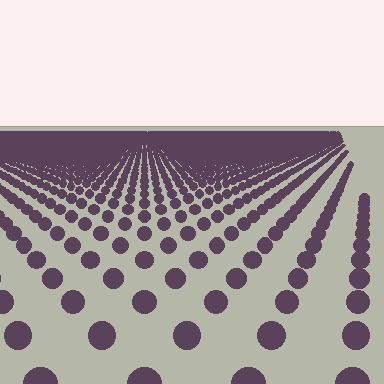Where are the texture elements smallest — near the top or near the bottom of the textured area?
Near the top.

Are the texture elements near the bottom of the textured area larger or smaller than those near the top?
Larger. Near the bottom, elements are closer to the viewer and appear at a bigger on-screen size.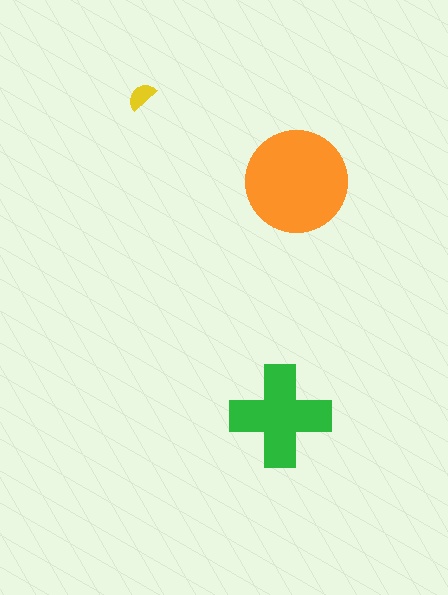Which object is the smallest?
The yellow semicircle.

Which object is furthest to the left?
The yellow semicircle is leftmost.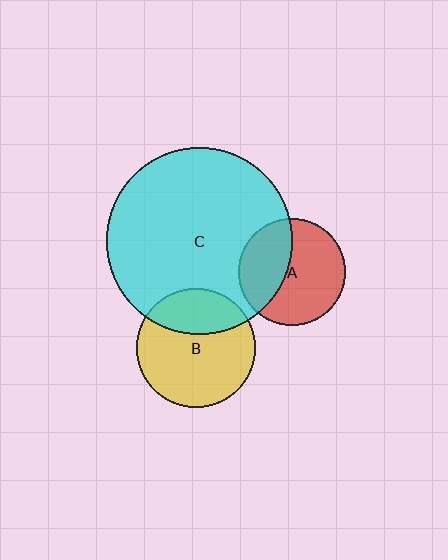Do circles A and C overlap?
Yes.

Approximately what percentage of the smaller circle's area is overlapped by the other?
Approximately 40%.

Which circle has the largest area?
Circle C (cyan).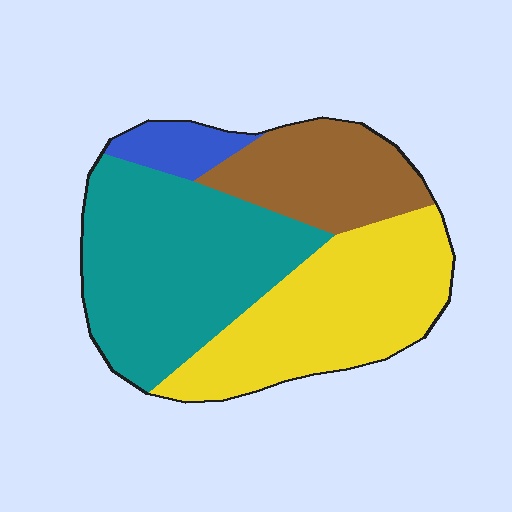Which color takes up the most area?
Teal, at roughly 40%.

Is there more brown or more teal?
Teal.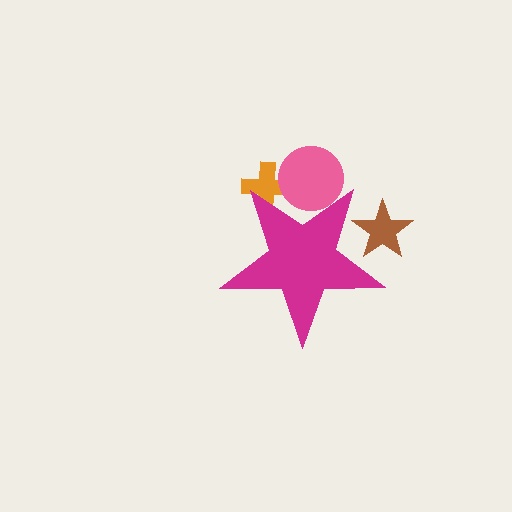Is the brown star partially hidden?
Yes, the brown star is partially hidden behind the magenta star.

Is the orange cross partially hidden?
Yes, the orange cross is partially hidden behind the magenta star.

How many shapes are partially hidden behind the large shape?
3 shapes are partially hidden.